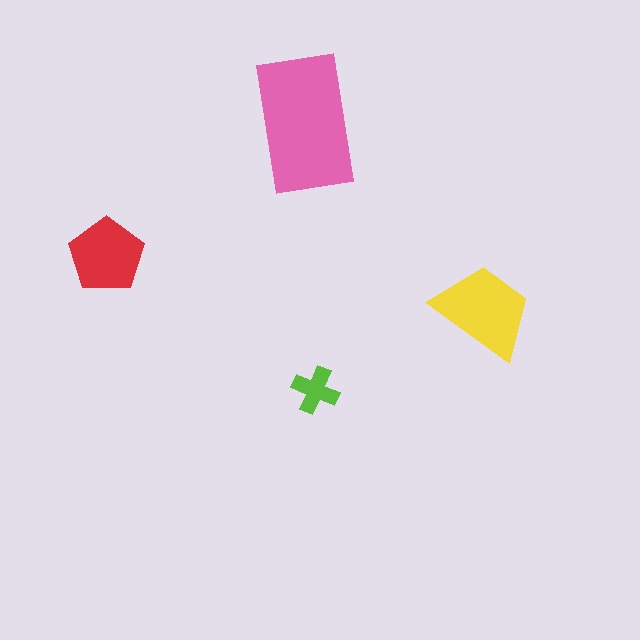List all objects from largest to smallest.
The pink rectangle, the yellow trapezoid, the red pentagon, the lime cross.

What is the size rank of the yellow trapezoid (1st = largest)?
2nd.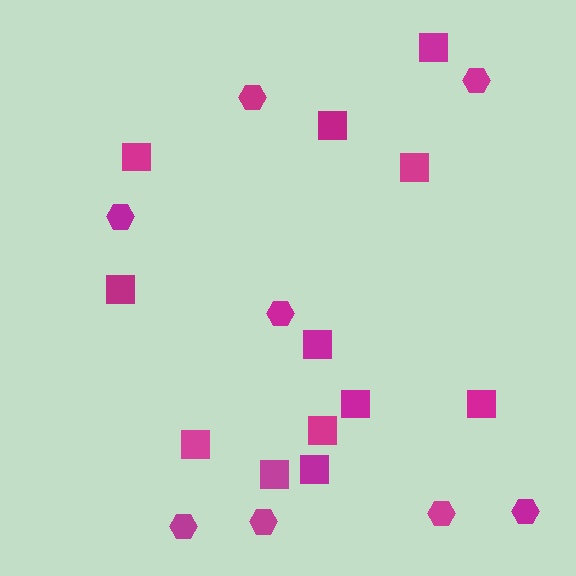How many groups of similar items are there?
There are 2 groups: one group of squares (12) and one group of hexagons (8).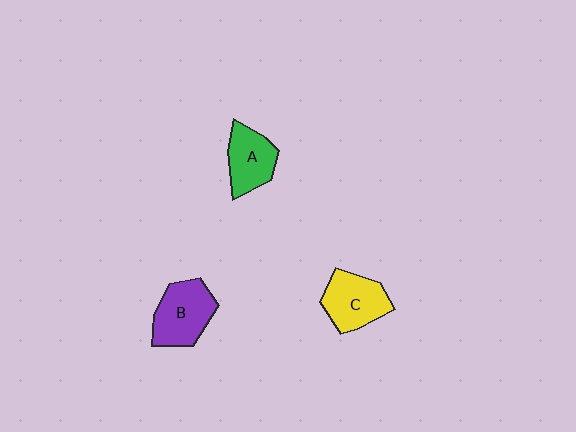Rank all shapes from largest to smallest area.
From largest to smallest: B (purple), C (yellow), A (green).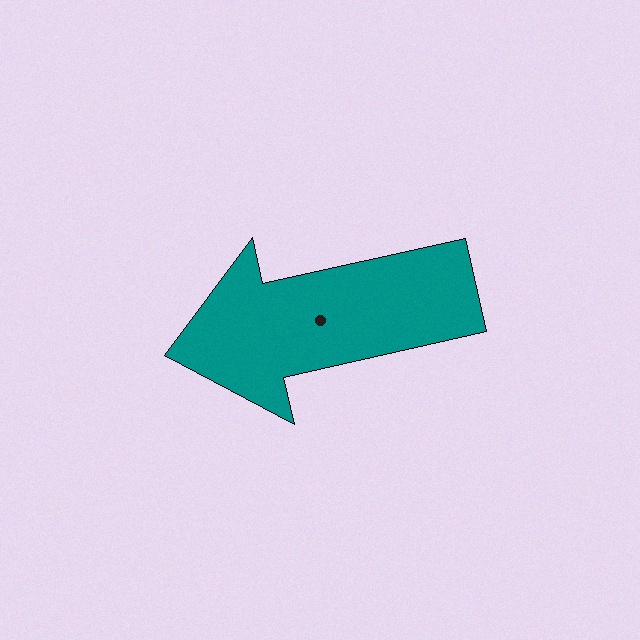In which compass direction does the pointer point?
West.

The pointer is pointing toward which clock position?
Roughly 9 o'clock.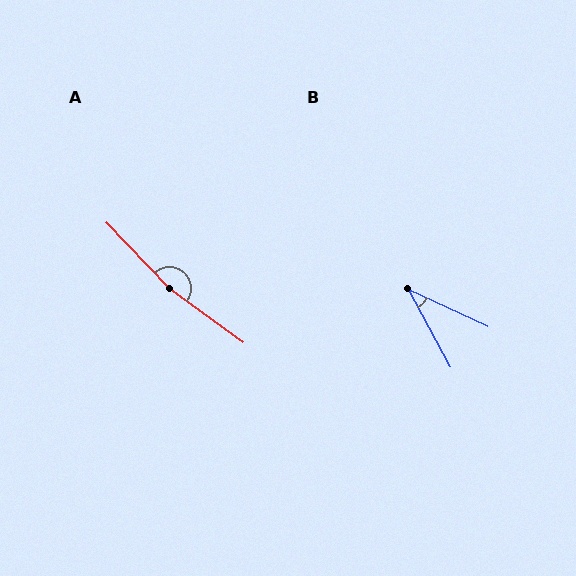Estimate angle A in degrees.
Approximately 170 degrees.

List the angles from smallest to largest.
B (37°), A (170°).